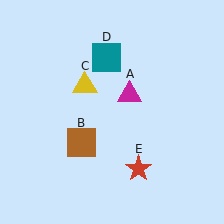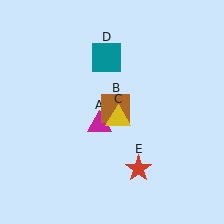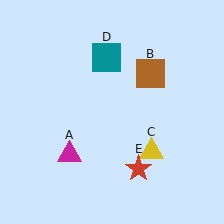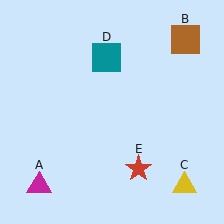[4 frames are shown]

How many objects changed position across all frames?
3 objects changed position: magenta triangle (object A), brown square (object B), yellow triangle (object C).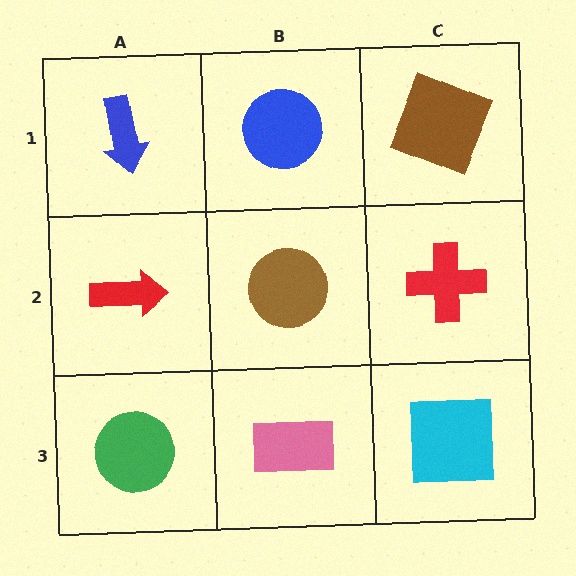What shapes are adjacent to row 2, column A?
A blue arrow (row 1, column A), a green circle (row 3, column A), a brown circle (row 2, column B).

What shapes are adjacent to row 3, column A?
A red arrow (row 2, column A), a pink rectangle (row 3, column B).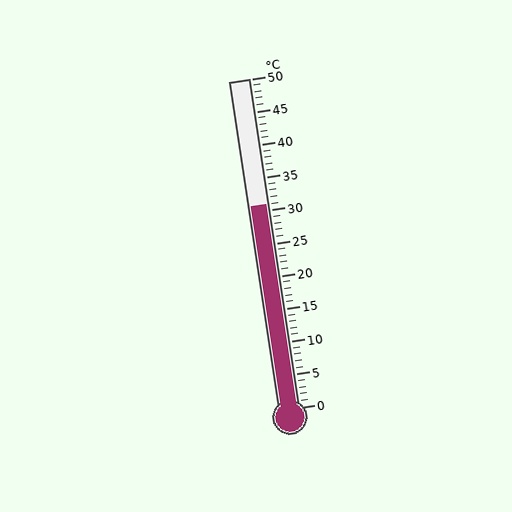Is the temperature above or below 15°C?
The temperature is above 15°C.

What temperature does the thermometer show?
The thermometer shows approximately 31°C.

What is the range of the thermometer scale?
The thermometer scale ranges from 0°C to 50°C.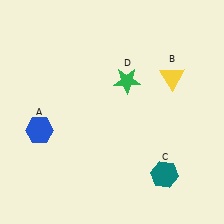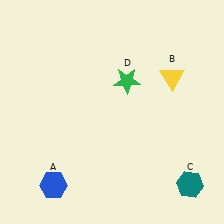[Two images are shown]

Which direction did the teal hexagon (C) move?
The teal hexagon (C) moved right.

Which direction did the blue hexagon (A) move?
The blue hexagon (A) moved down.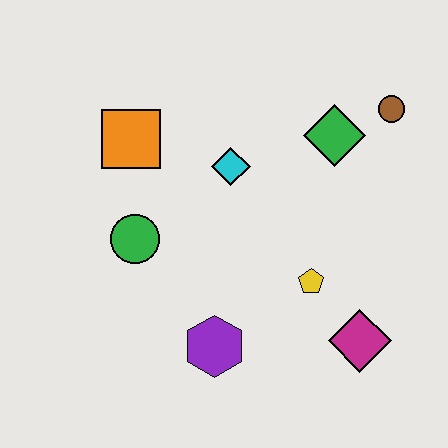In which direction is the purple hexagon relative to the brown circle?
The purple hexagon is below the brown circle.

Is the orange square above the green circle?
Yes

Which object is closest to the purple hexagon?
The yellow pentagon is closest to the purple hexagon.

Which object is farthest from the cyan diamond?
The magenta diamond is farthest from the cyan diamond.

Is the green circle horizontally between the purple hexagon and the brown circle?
No